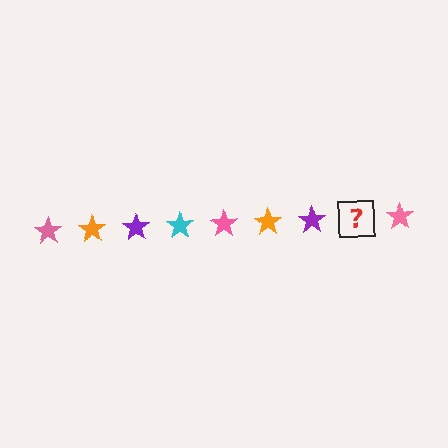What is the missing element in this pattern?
The missing element is a cyan star.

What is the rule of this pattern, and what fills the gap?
The rule is that the pattern cycles through pink, orange, purple, cyan stars. The gap should be filled with a cyan star.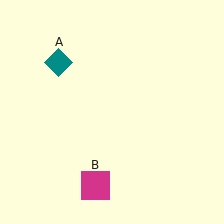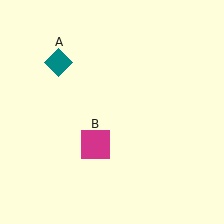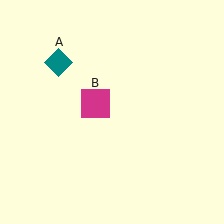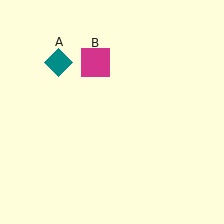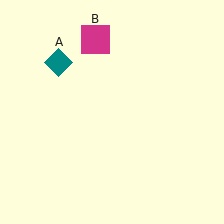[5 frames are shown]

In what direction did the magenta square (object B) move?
The magenta square (object B) moved up.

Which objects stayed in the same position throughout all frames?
Teal diamond (object A) remained stationary.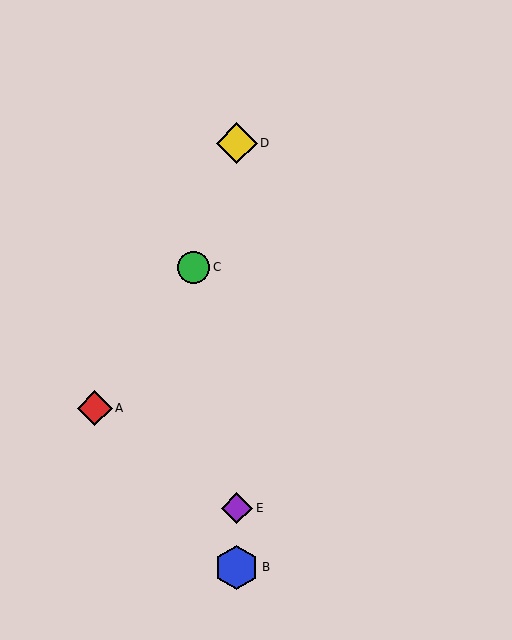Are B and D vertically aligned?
Yes, both are at x≈237.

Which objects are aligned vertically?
Objects B, D, E are aligned vertically.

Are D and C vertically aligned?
No, D is at x≈237 and C is at x≈193.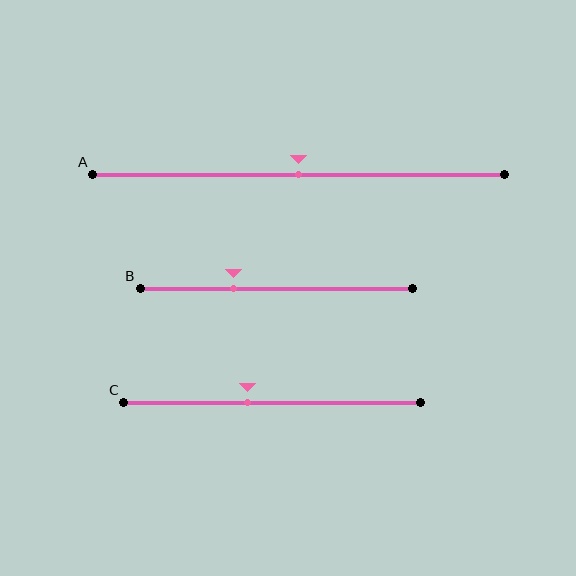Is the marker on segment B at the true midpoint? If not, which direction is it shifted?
No, the marker on segment B is shifted to the left by about 16% of the segment length.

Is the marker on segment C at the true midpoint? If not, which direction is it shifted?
No, the marker on segment C is shifted to the left by about 8% of the segment length.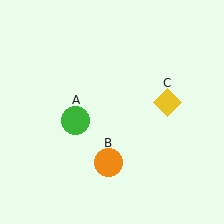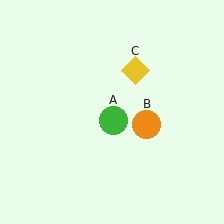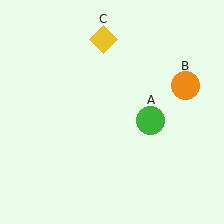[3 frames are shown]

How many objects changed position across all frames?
3 objects changed position: green circle (object A), orange circle (object B), yellow diamond (object C).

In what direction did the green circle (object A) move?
The green circle (object A) moved right.